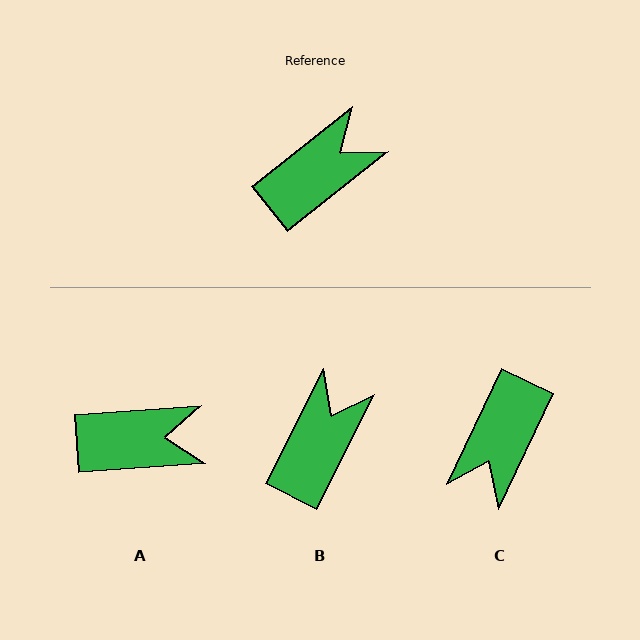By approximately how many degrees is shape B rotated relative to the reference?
Approximately 25 degrees counter-clockwise.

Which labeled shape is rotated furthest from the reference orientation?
C, about 154 degrees away.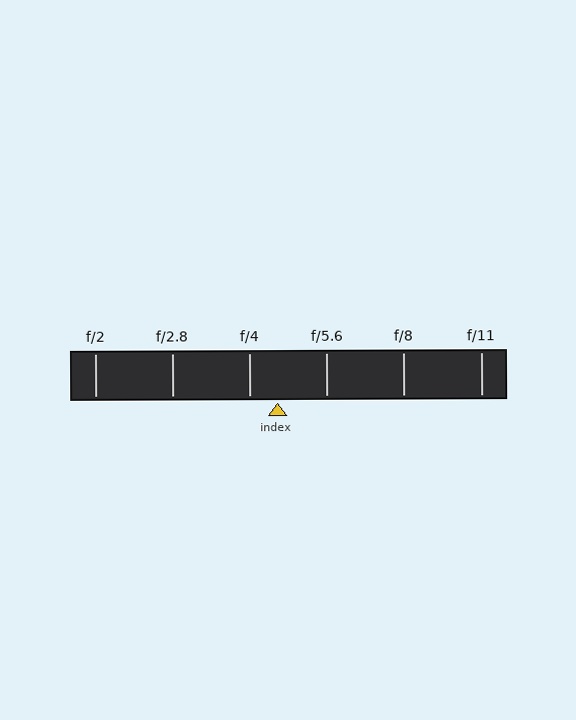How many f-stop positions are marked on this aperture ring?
There are 6 f-stop positions marked.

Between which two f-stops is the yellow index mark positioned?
The index mark is between f/4 and f/5.6.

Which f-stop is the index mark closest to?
The index mark is closest to f/4.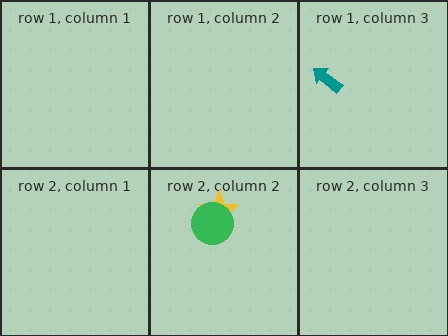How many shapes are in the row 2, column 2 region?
2.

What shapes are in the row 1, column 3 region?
The teal arrow.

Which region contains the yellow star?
The row 2, column 2 region.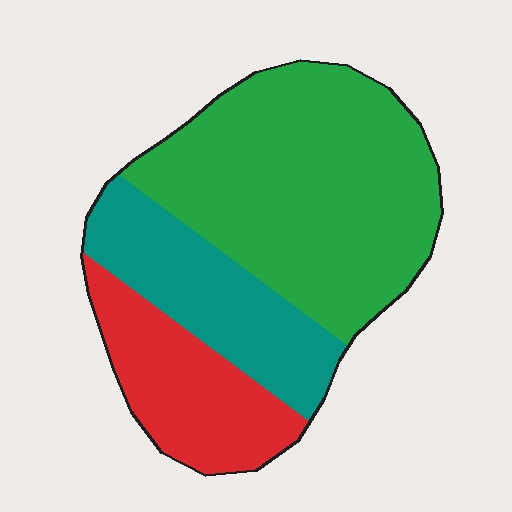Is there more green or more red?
Green.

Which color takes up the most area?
Green, at roughly 55%.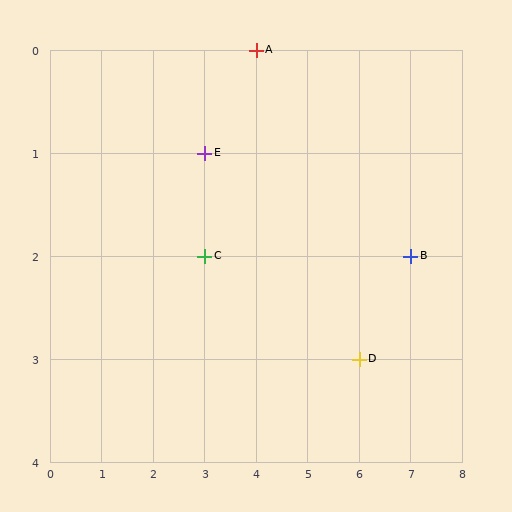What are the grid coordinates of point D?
Point D is at grid coordinates (6, 3).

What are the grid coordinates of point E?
Point E is at grid coordinates (3, 1).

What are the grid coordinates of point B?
Point B is at grid coordinates (7, 2).